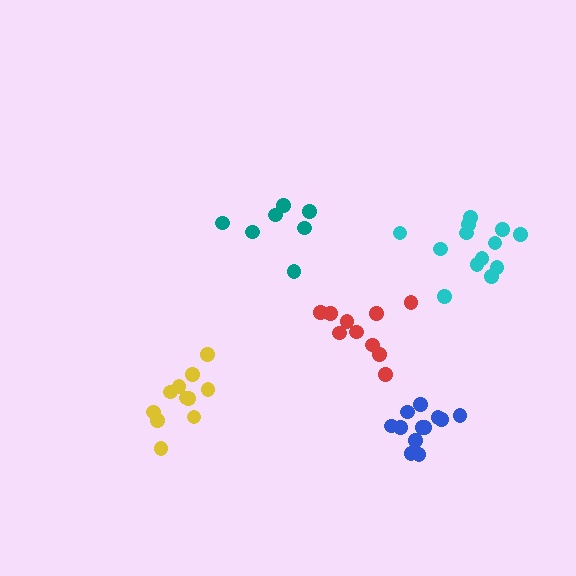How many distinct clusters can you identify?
There are 5 distinct clusters.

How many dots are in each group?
Group 1: 10 dots, Group 2: 7 dots, Group 3: 11 dots, Group 4: 13 dots, Group 5: 12 dots (53 total).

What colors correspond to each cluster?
The clusters are colored: red, teal, yellow, cyan, blue.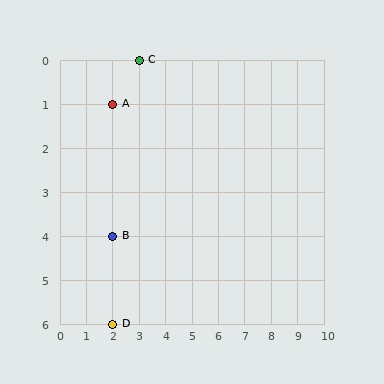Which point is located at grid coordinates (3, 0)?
Point C is at (3, 0).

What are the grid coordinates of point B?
Point B is at grid coordinates (2, 4).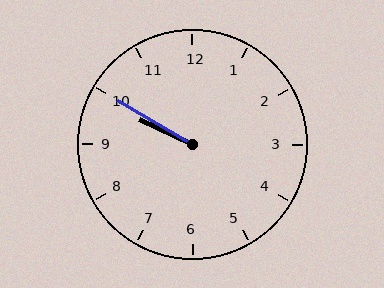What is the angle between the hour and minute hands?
Approximately 5 degrees.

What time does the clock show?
9:50.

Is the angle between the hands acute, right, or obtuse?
It is acute.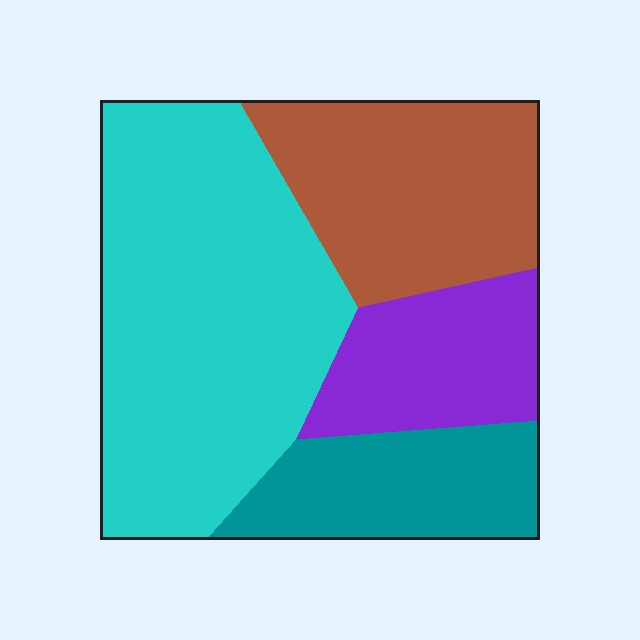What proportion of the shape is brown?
Brown takes up about one quarter (1/4) of the shape.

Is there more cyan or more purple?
Cyan.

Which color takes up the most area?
Cyan, at roughly 45%.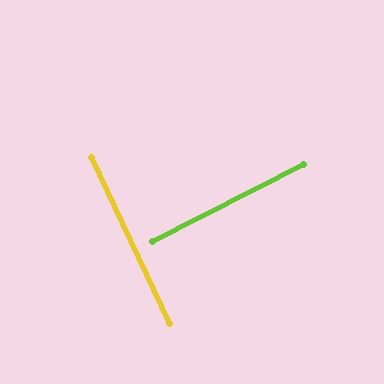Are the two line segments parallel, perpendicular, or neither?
Perpendicular — they meet at approximately 89°.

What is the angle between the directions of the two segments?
Approximately 89 degrees.